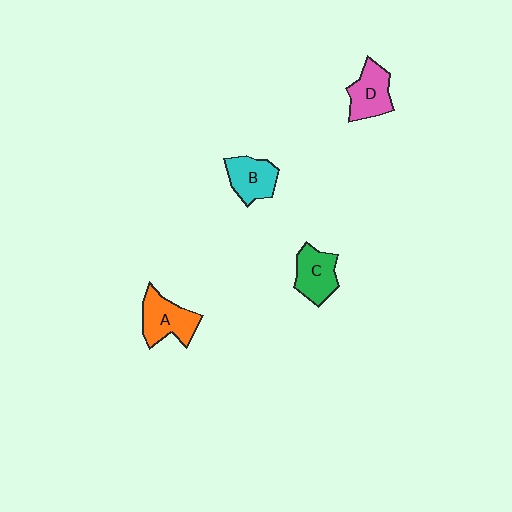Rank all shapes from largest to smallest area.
From largest to smallest: A (orange), D (pink), C (green), B (cyan).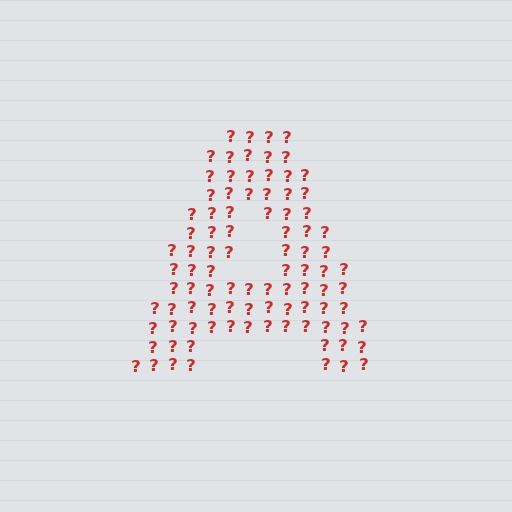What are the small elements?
The small elements are question marks.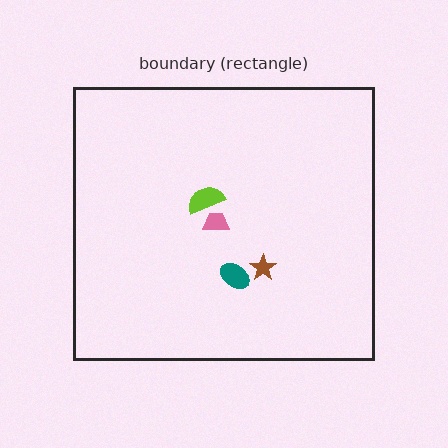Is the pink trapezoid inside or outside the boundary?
Inside.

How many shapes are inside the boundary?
4 inside, 0 outside.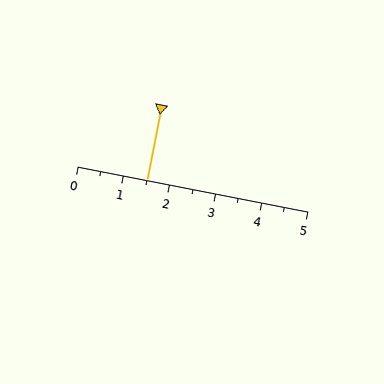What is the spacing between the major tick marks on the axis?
The major ticks are spaced 1 apart.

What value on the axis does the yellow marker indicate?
The marker indicates approximately 1.5.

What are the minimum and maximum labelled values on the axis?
The axis runs from 0 to 5.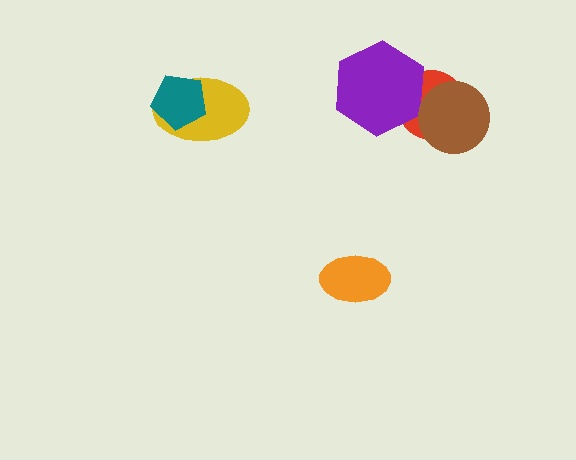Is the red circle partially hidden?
Yes, it is partially covered by another shape.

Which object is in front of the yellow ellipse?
The teal pentagon is in front of the yellow ellipse.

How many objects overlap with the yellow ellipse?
1 object overlaps with the yellow ellipse.